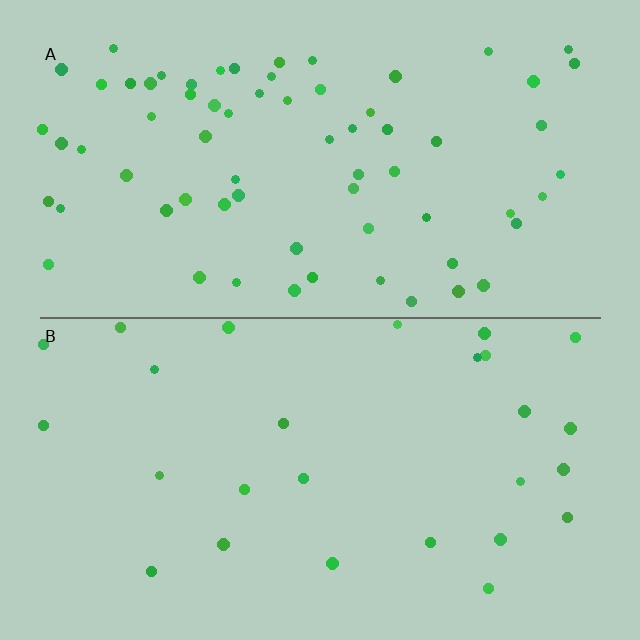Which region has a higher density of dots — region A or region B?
A (the top).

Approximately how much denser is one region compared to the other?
Approximately 2.5× — region A over region B.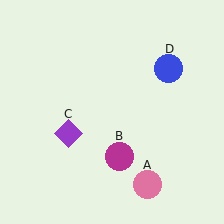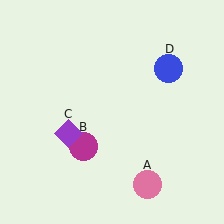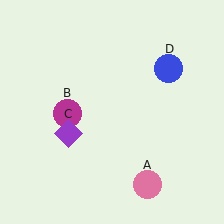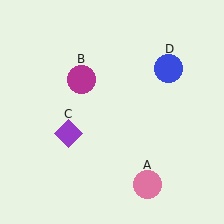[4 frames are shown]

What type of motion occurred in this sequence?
The magenta circle (object B) rotated clockwise around the center of the scene.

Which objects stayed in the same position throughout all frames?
Pink circle (object A) and purple diamond (object C) and blue circle (object D) remained stationary.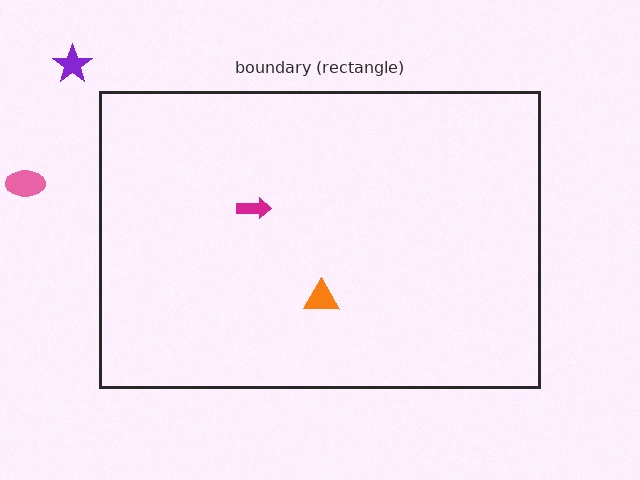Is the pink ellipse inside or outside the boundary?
Outside.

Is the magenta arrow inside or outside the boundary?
Inside.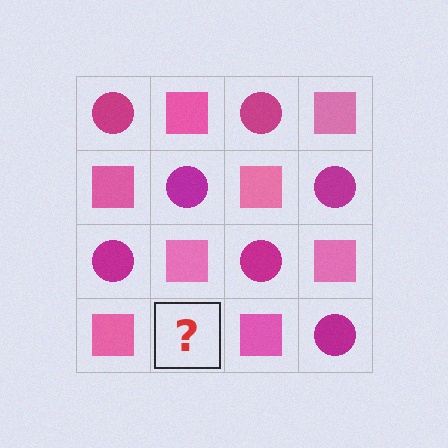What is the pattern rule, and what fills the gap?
The rule is that it alternates magenta circle and pink square in a checkerboard pattern. The gap should be filled with a magenta circle.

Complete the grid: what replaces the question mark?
The question mark should be replaced with a magenta circle.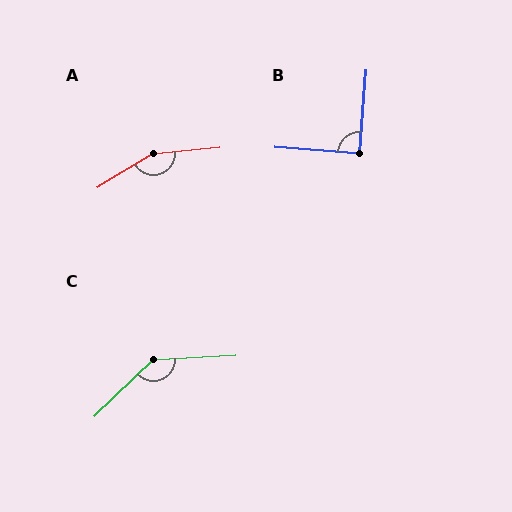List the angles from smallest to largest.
B (91°), C (139°), A (154°).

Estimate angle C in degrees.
Approximately 139 degrees.